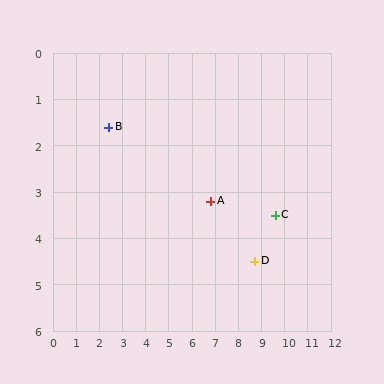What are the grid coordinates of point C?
Point C is at approximately (9.6, 3.5).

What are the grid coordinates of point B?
Point B is at approximately (2.4, 1.6).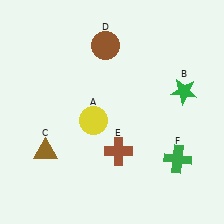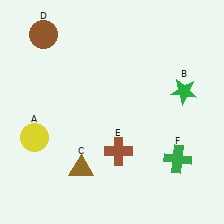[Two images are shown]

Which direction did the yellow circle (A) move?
The yellow circle (A) moved left.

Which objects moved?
The objects that moved are: the yellow circle (A), the brown triangle (C), the brown circle (D).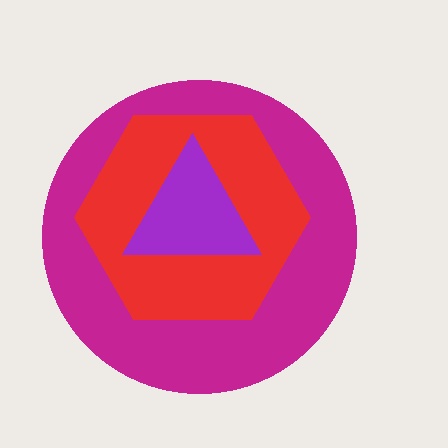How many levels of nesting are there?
3.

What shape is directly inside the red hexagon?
The purple triangle.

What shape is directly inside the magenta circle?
The red hexagon.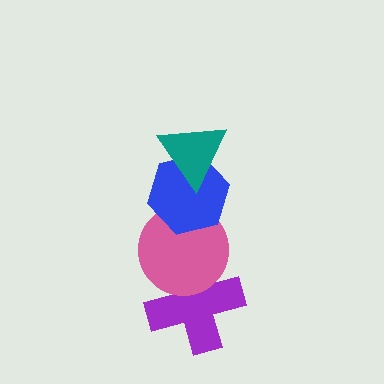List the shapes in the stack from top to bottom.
From top to bottom: the teal triangle, the blue hexagon, the pink circle, the purple cross.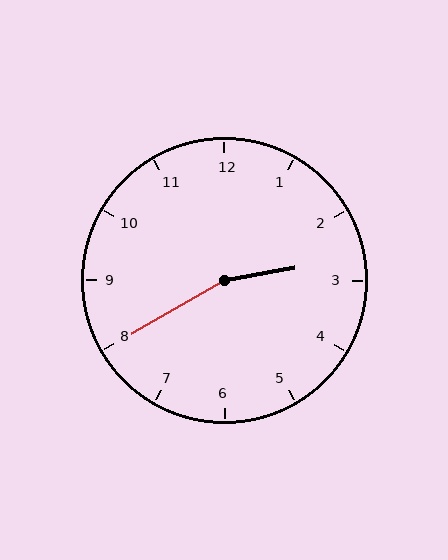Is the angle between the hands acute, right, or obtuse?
It is obtuse.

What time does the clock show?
2:40.